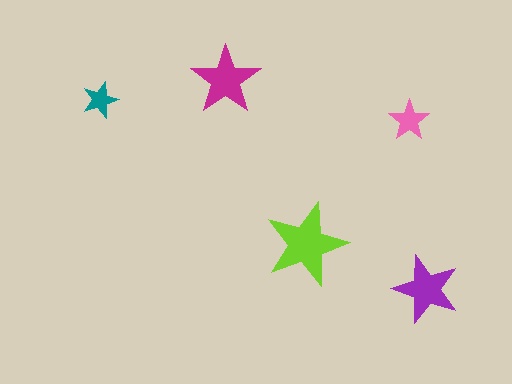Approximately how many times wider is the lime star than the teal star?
About 2.5 times wider.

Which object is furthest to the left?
The teal star is leftmost.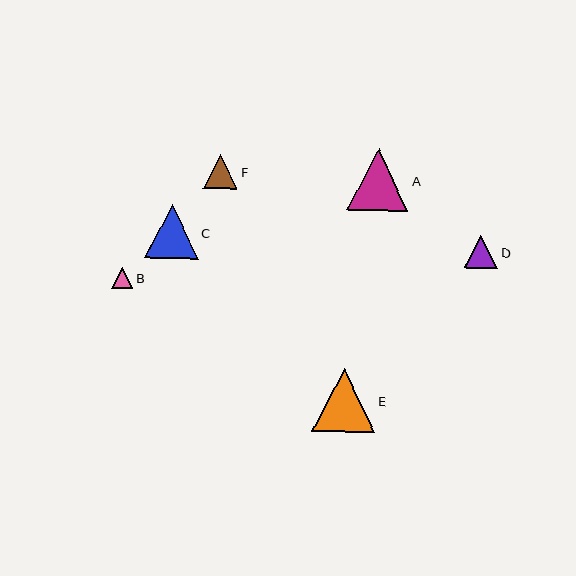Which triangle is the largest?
Triangle E is the largest with a size of approximately 62 pixels.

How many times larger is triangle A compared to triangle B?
Triangle A is approximately 2.9 times the size of triangle B.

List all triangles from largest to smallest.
From largest to smallest: E, A, C, F, D, B.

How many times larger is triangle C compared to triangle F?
Triangle C is approximately 1.6 times the size of triangle F.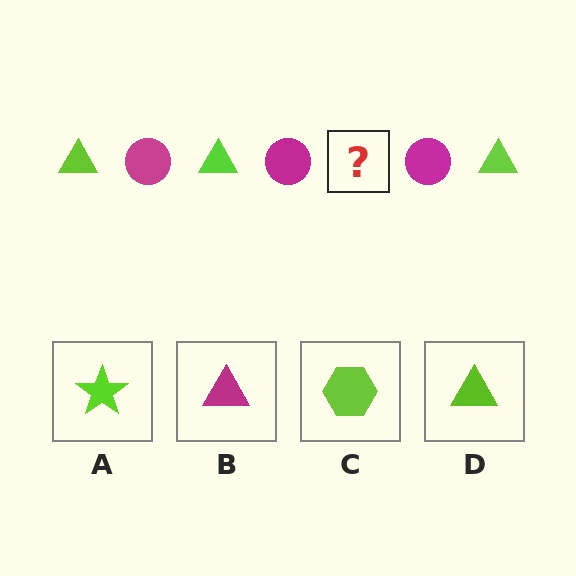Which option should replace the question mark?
Option D.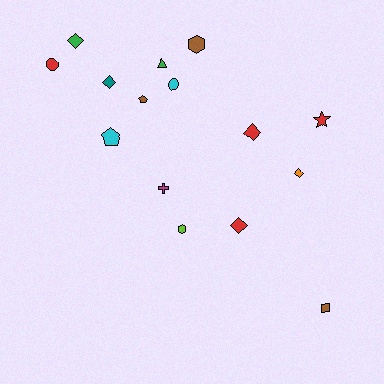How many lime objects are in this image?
There is 1 lime object.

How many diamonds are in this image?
There are 5 diamonds.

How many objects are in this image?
There are 15 objects.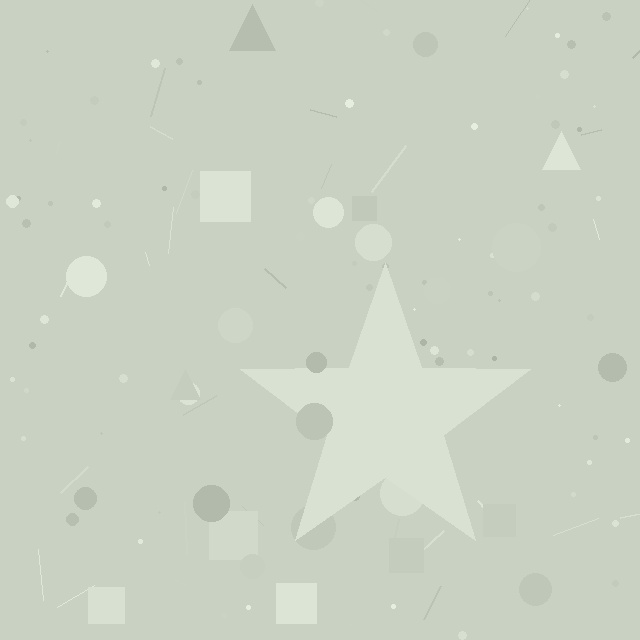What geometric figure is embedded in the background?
A star is embedded in the background.